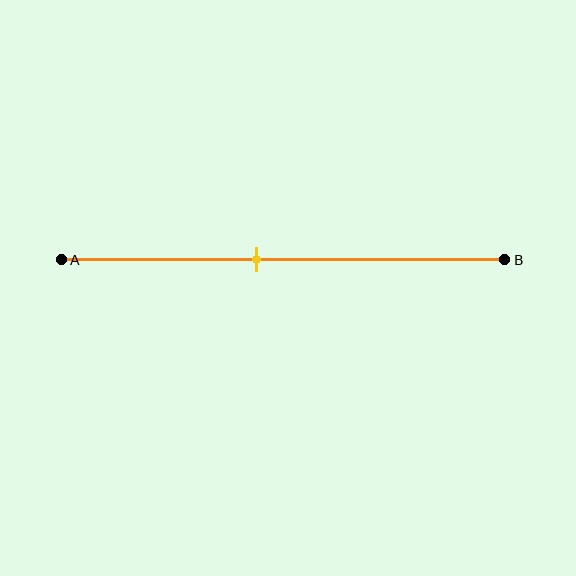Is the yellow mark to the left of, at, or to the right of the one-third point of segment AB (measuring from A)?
The yellow mark is to the right of the one-third point of segment AB.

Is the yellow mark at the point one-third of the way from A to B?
No, the mark is at about 45% from A, not at the 33% one-third point.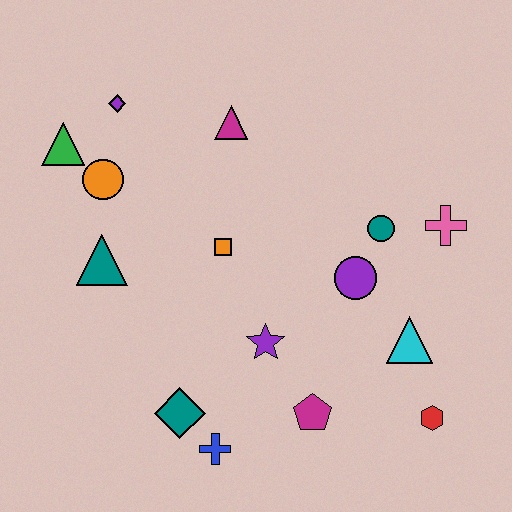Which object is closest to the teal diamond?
The blue cross is closest to the teal diamond.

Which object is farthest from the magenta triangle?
The red hexagon is farthest from the magenta triangle.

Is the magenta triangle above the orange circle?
Yes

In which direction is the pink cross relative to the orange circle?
The pink cross is to the right of the orange circle.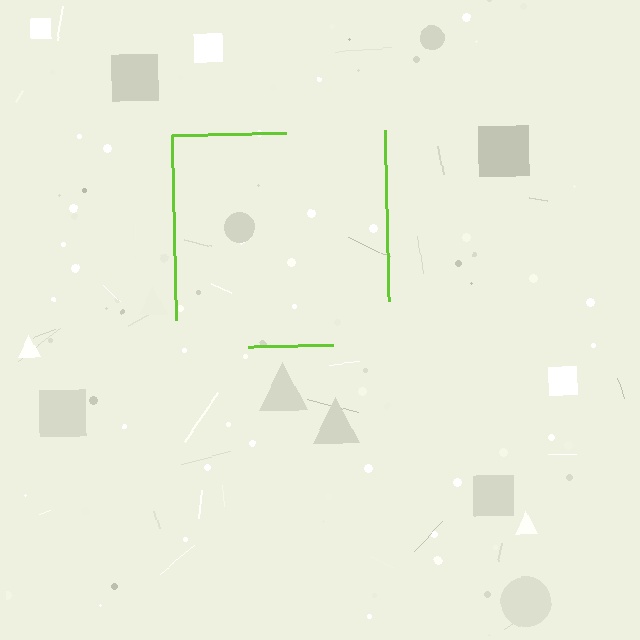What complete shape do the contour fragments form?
The contour fragments form a square.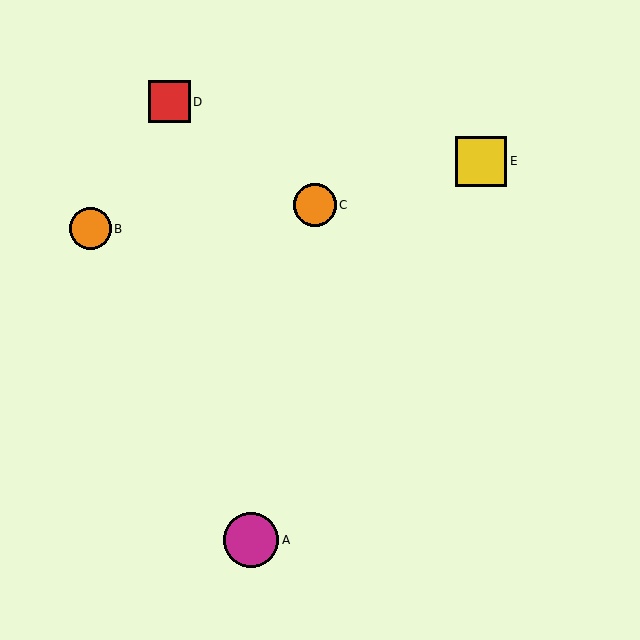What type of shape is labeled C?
Shape C is an orange circle.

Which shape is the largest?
The magenta circle (labeled A) is the largest.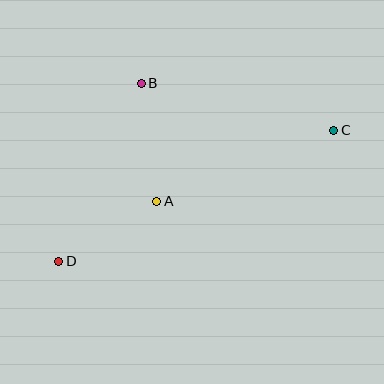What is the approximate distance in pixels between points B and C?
The distance between B and C is approximately 198 pixels.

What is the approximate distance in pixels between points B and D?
The distance between B and D is approximately 196 pixels.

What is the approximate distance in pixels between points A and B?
The distance between A and B is approximately 119 pixels.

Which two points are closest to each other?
Points A and D are closest to each other.